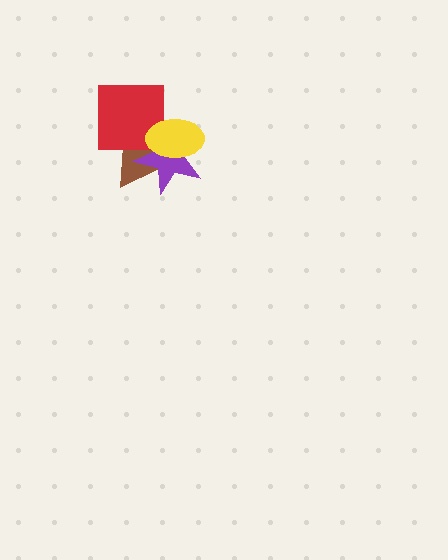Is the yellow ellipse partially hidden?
No, no other shape covers it.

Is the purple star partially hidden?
Yes, it is partially covered by another shape.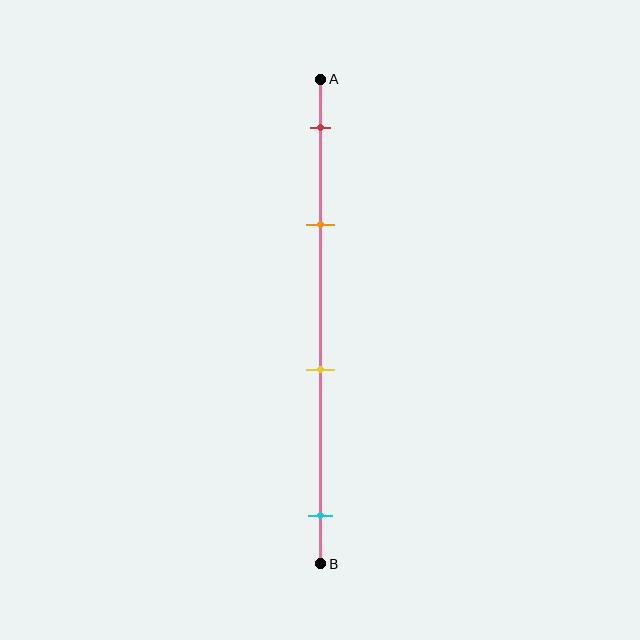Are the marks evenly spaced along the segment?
No, the marks are not evenly spaced.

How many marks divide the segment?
There are 4 marks dividing the segment.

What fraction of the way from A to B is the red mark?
The red mark is approximately 10% (0.1) of the way from A to B.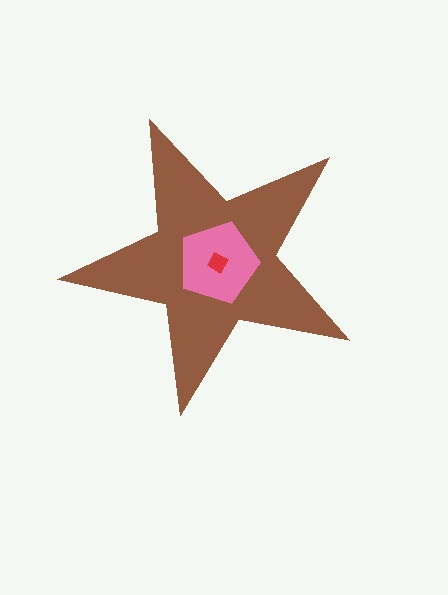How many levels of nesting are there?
3.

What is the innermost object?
The red diamond.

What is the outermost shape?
The brown star.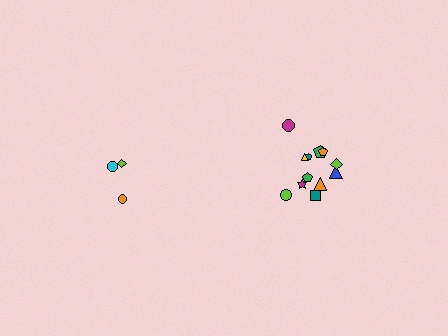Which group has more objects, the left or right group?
The right group.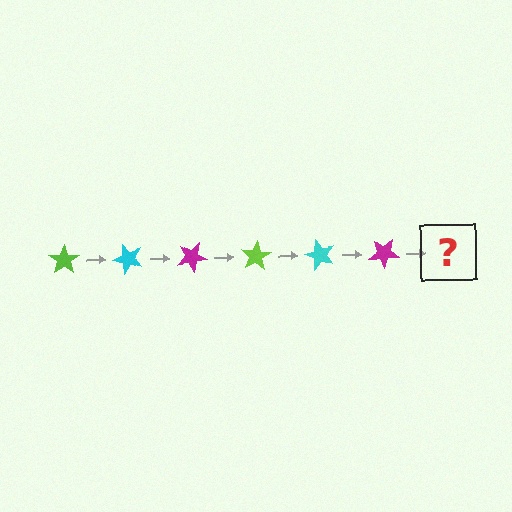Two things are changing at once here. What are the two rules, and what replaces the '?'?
The two rules are that it rotates 50 degrees each step and the color cycles through lime, cyan, and magenta. The '?' should be a lime star, rotated 300 degrees from the start.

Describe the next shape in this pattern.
It should be a lime star, rotated 300 degrees from the start.